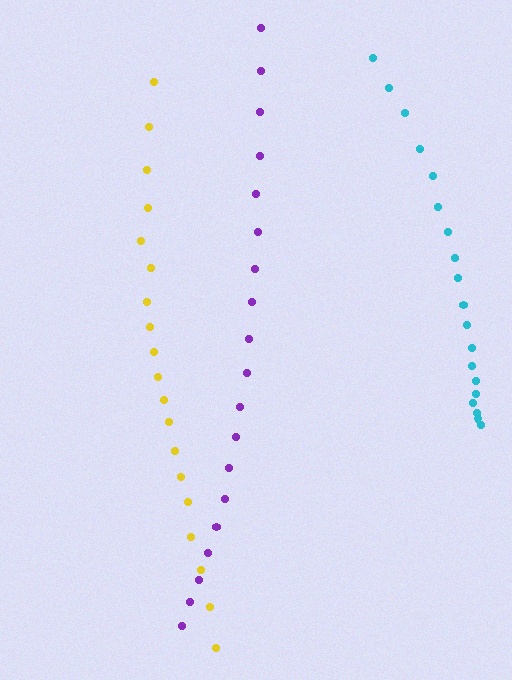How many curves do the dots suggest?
There are 3 distinct paths.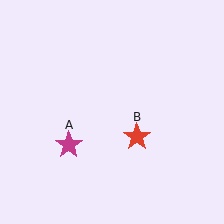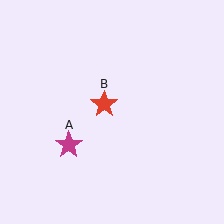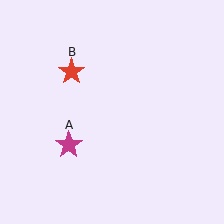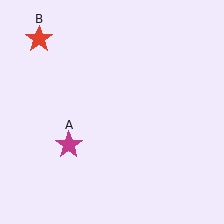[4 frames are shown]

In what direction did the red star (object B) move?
The red star (object B) moved up and to the left.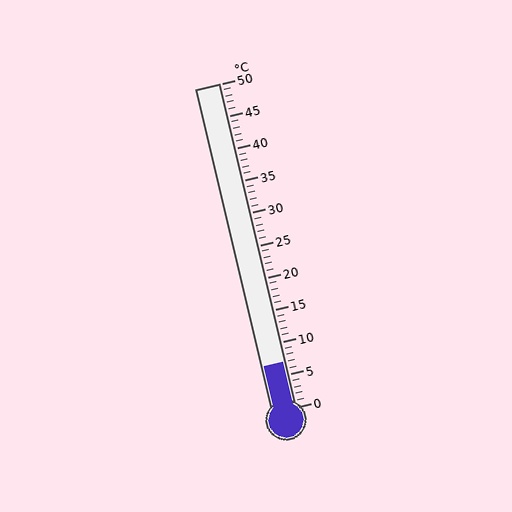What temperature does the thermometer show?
The thermometer shows approximately 7°C.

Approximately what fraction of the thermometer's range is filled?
The thermometer is filled to approximately 15% of its range.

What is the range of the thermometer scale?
The thermometer scale ranges from 0°C to 50°C.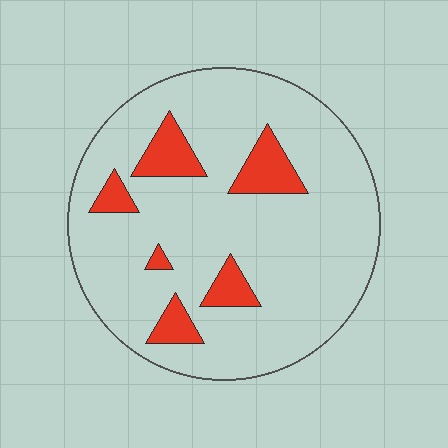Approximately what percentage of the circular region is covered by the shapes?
Approximately 15%.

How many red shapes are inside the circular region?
6.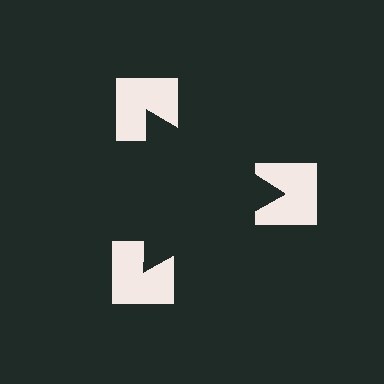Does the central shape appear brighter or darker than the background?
It typically appears slightly darker than the background, even though no actual brightness change is drawn.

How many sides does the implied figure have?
3 sides.